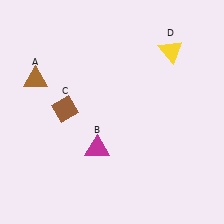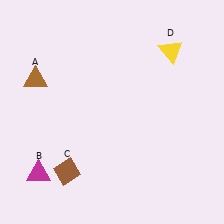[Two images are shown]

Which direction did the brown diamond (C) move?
The brown diamond (C) moved down.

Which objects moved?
The objects that moved are: the magenta triangle (B), the brown diamond (C).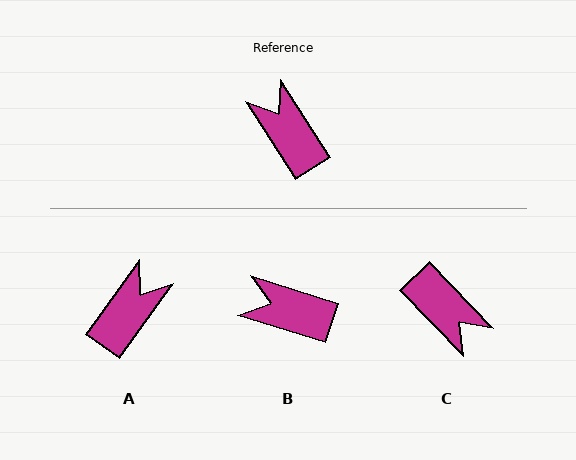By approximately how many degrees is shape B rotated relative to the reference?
Approximately 40 degrees counter-clockwise.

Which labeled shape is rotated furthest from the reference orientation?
C, about 169 degrees away.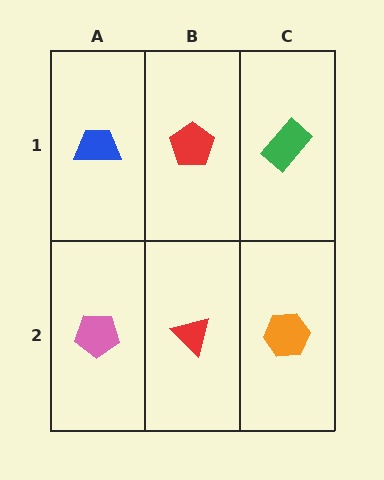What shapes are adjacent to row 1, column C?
An orange hexagon (row 2, column C), a red pentagon (row 1, column B).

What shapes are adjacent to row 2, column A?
A blue trapezoid (row 1, column A), a red triangle (row 2, column B).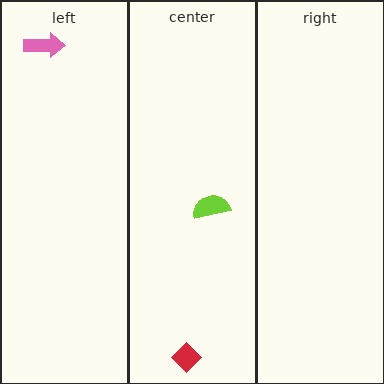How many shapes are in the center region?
2.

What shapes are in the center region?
The lime semicircle, the red diamond.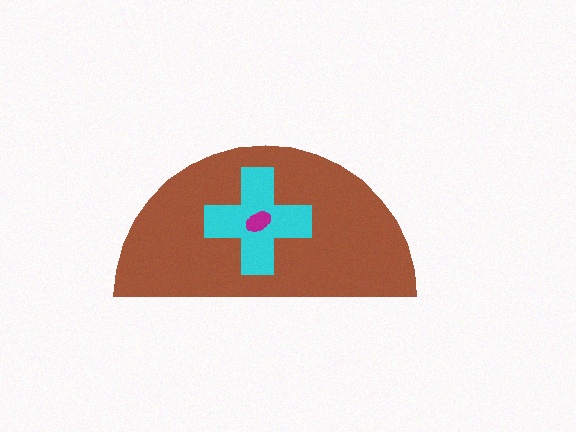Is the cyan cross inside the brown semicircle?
Yes.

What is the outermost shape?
The brown semicircle.